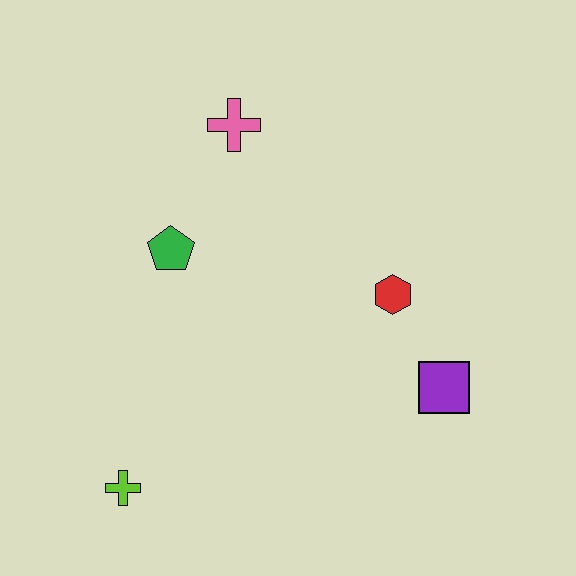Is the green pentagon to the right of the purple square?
No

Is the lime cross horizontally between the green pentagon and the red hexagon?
No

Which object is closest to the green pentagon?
The pink cross is closest to the green pentagon.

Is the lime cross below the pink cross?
Yes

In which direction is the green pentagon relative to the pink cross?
The green pentagon is below the pink cross.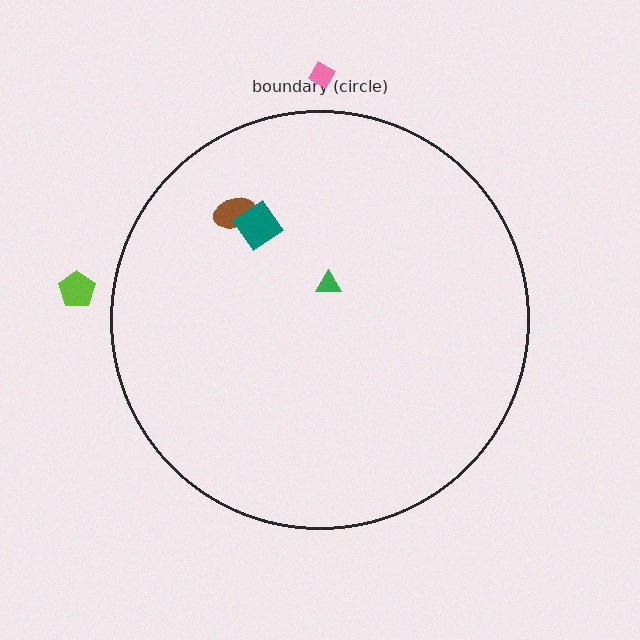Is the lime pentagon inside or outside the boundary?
Outside.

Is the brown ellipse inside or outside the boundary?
Inside.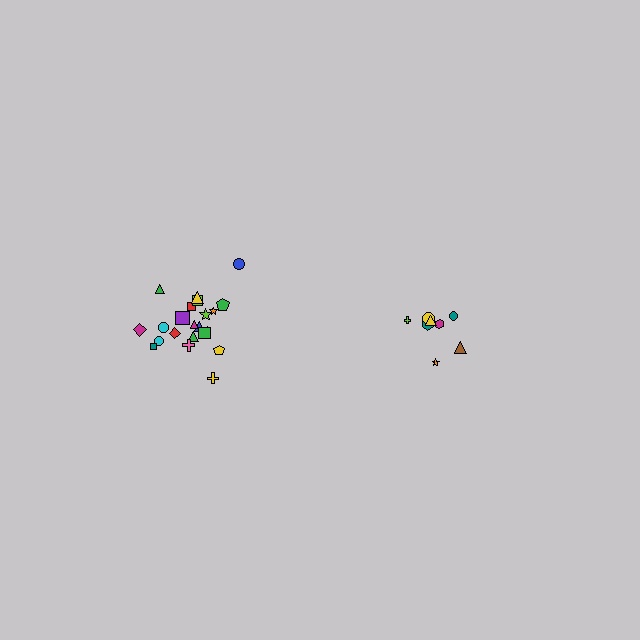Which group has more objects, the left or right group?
The left group.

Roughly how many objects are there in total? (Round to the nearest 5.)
Roughly 30 objects in total.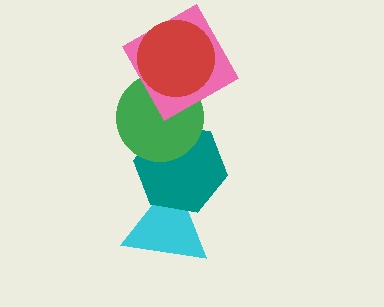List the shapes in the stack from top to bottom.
From top to bottom: the red circle, the pink square, the green circle, the teal hexagon, the cyan triangle.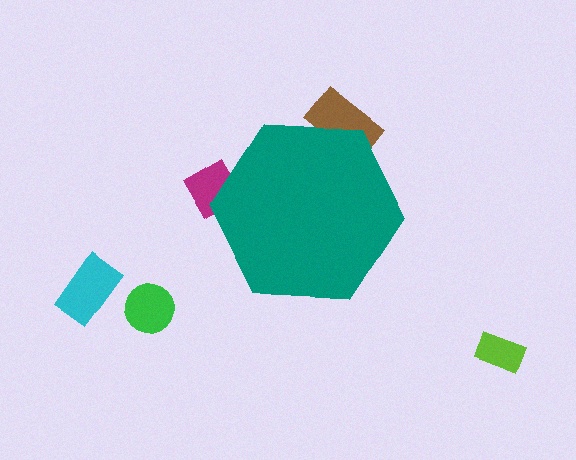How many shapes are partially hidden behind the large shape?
2 shapes are partially hidden.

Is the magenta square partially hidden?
Yes, the magenta square is partially hidden behind the teal hexagon.